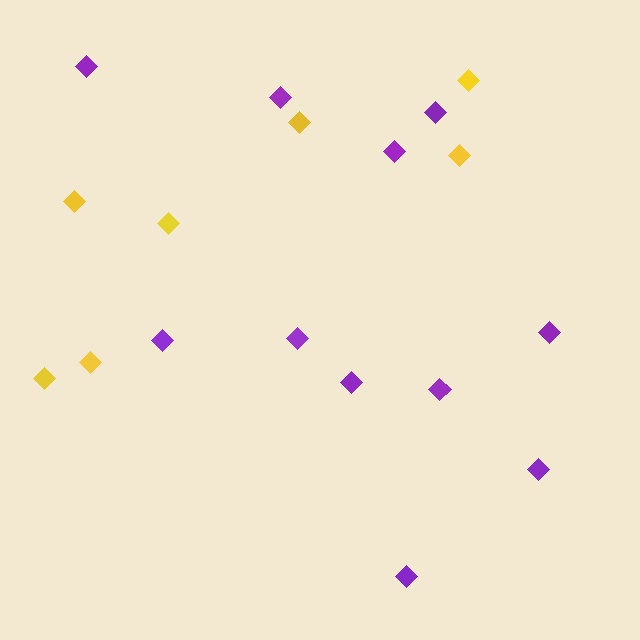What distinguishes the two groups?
There are 2 groups: one group of purple diamonds (11) and one group of yellow diamonds (7).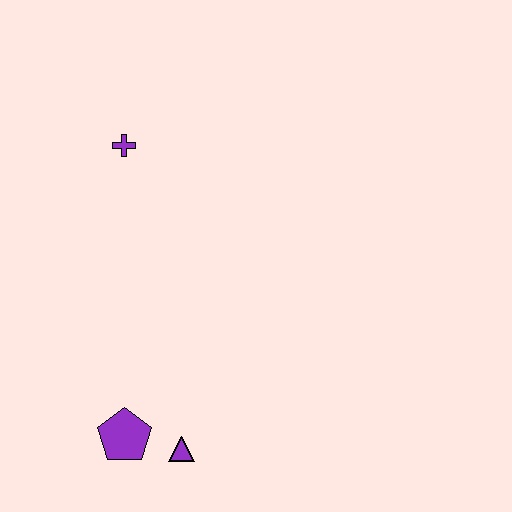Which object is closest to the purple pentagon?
The purple triangle is closest to the purple pentagon.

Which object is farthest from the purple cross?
The purple triangle is farthest from the purple cross.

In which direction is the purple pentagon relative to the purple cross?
The purple pentagon is below the purple cross.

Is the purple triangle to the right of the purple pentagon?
Yes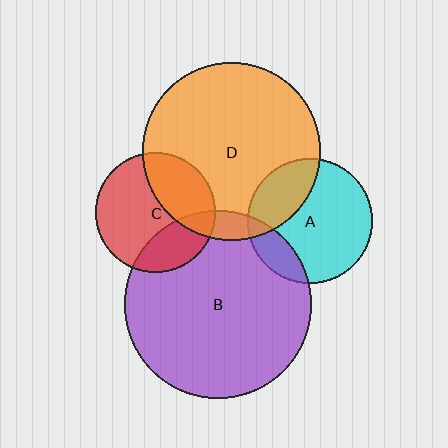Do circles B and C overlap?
Yes.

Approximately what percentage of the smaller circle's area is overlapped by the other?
Approximately 25%.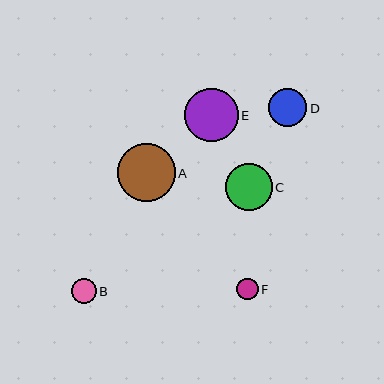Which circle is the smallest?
Circle F is the smallest with a size of approximately 21 pixels.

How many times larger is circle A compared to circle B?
Circle A is approximately 2.3 times the size of circle B.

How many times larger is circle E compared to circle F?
Circle E is approximately 2.5 times the size of circle F.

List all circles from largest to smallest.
From largest to smallest: A, E, C, D, B, F.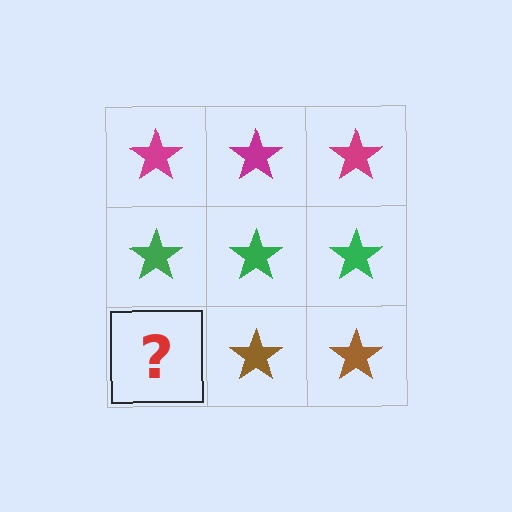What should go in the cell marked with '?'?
The missing cell should contain a brown star.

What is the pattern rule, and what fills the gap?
The rule is that each row has a consistent color. The gap should be filled with a brown star.